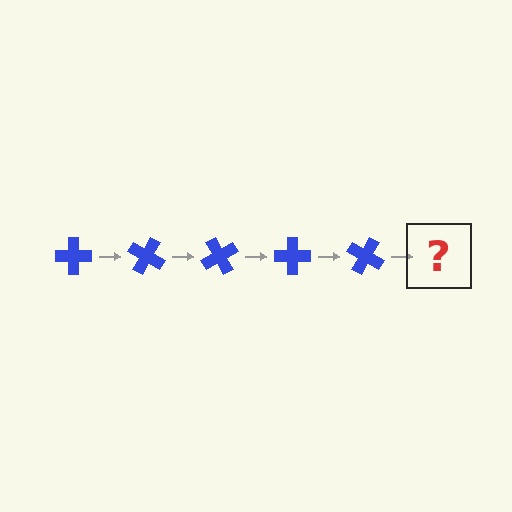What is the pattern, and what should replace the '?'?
The pattern is that the cross rotates 30 degrees each step. The '?' should be a blue cross rotated 150 degrees.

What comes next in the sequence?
The next element should be a blue cross rotated 150 degrees.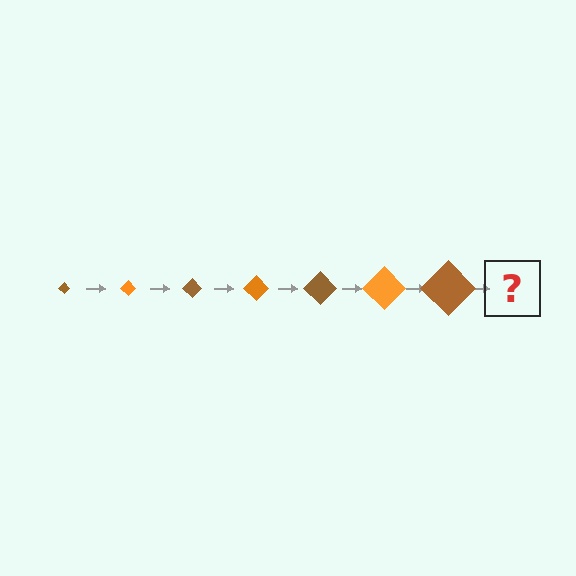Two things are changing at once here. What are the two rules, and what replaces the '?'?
The two rules are that the diamond grows larger each step and the color cycles through brown and orange. The '?' should be an orange diamond, larger than the previous one.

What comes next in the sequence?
The next element should be an orange diamond, larger than the previous one.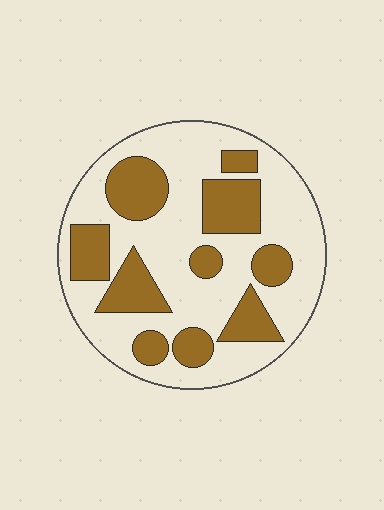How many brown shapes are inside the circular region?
10.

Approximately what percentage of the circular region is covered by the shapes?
Approximately 35%.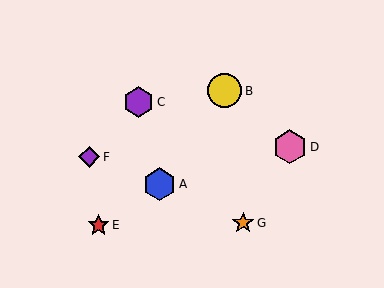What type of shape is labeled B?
Shape B is a yellow circle.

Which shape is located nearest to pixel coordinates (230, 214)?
The orange star (labeled G) at (243, 223) is nearest to that location.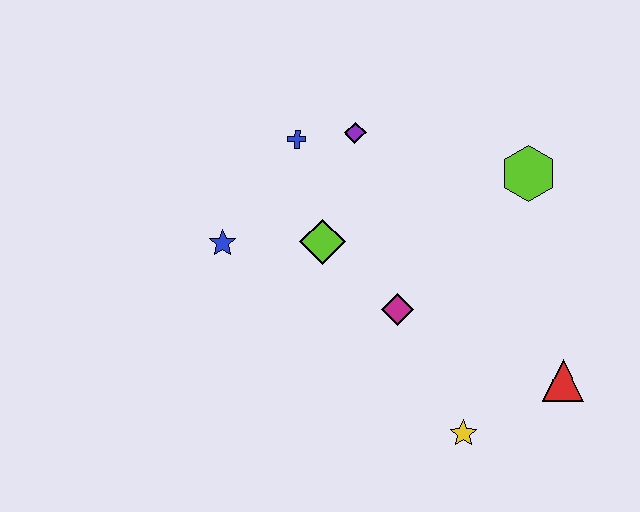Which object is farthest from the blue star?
The red triangle is farthest from the blue star.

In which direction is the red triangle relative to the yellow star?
The red triangle is to the right of the yellow star.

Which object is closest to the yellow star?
The red triangle is closest to the yellow star.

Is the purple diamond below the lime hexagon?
No